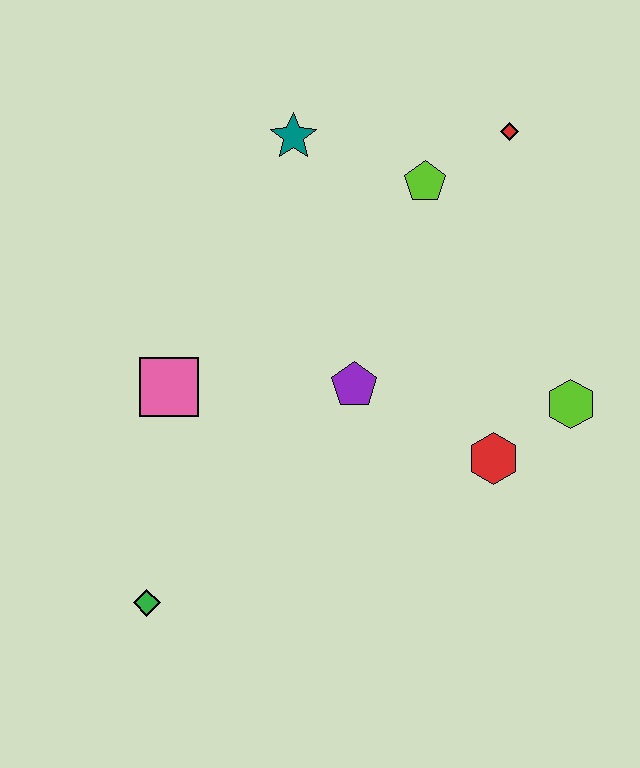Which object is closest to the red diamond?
The lime pentagon is closest to the red diamond.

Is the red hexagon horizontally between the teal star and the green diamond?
No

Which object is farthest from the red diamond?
The green diamond is farthest from the red diamond.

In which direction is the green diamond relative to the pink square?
The green diamond is below the pink square.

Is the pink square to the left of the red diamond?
Yes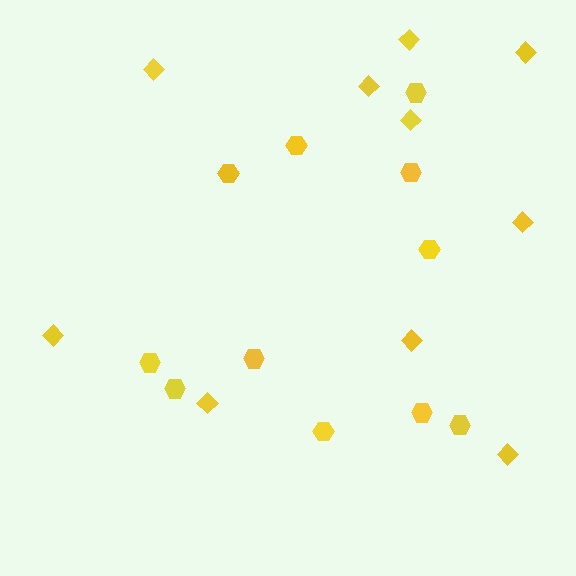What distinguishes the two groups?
There are 2 groups: one group of diamonds (10) and one group of hexagons (11).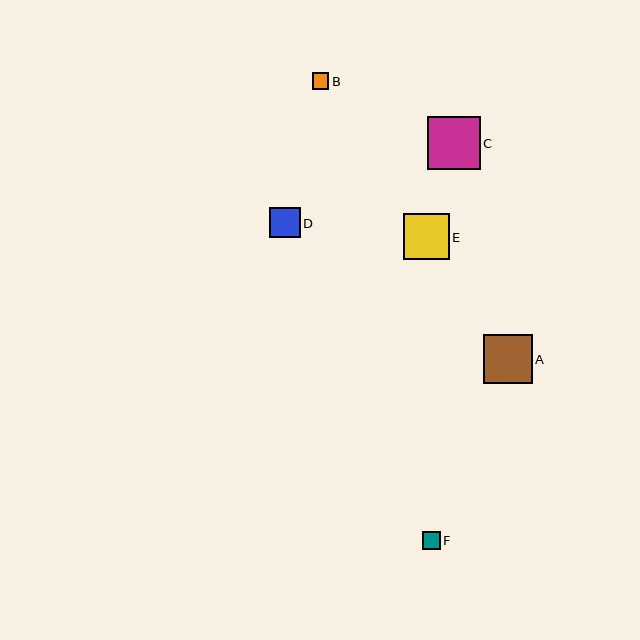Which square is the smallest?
Square B is the smallest with a size of approximately 16 pixels.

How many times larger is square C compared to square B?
Square C is approximately 3.3 times the size of square B.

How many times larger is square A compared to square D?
Square A is approximately 1.6 times the size of square D.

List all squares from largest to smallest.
From largest to smallest: C, A, E, D, F, B.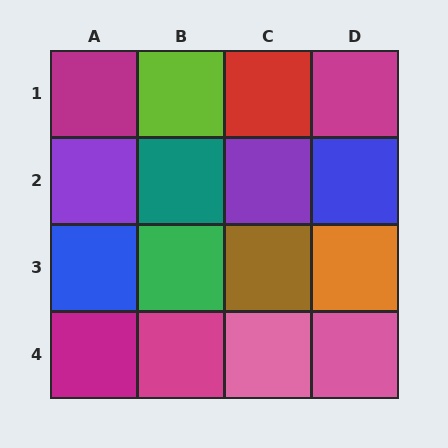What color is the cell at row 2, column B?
Teal.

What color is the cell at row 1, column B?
Lime.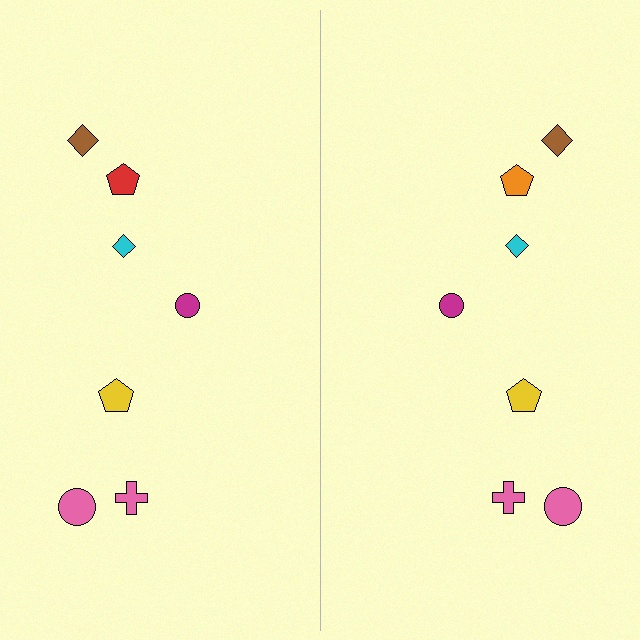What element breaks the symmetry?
The orange pentagon on the right side breaks the symmetry — its mirror counterpart is red.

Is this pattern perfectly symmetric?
No, the pattern is not perfectly symmetric. The orange pentagon on the right side breaks the symmetry — its mirror counterpart is red.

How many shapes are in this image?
There are 14 shapes in this image.